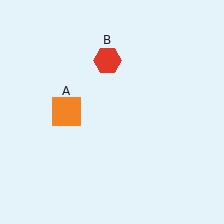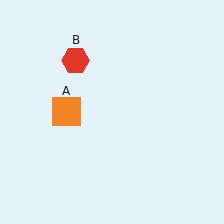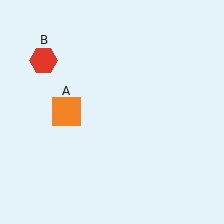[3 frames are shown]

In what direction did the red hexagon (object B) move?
The red hexagon (object B) moved left.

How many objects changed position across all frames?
1 object changed position: red hexagon (object B).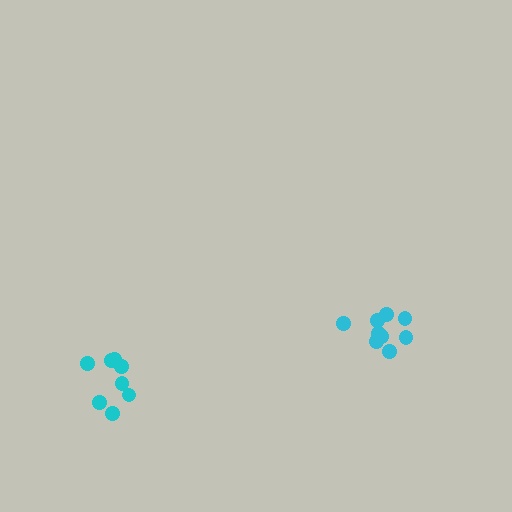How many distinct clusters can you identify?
There are 2 distinct clusters.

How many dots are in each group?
Group 1: 8 dots, Group 2: 9 dots (17 total).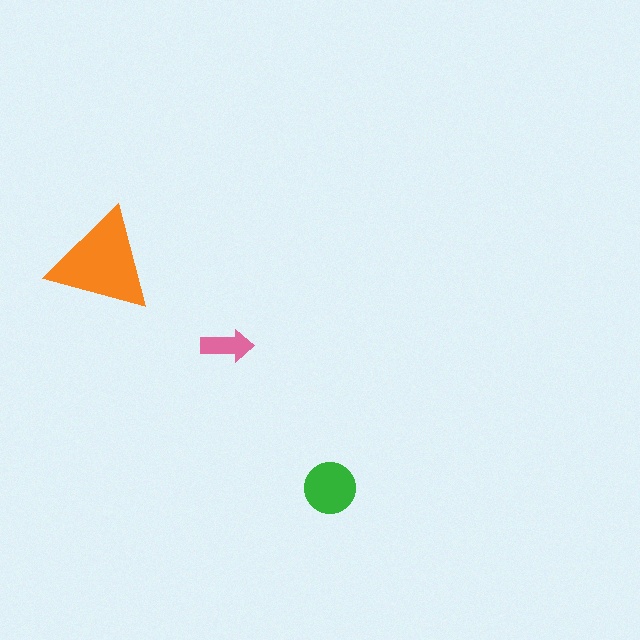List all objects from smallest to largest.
The pink arrow, the green circle, the orange triangle.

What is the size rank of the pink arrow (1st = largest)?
3rd.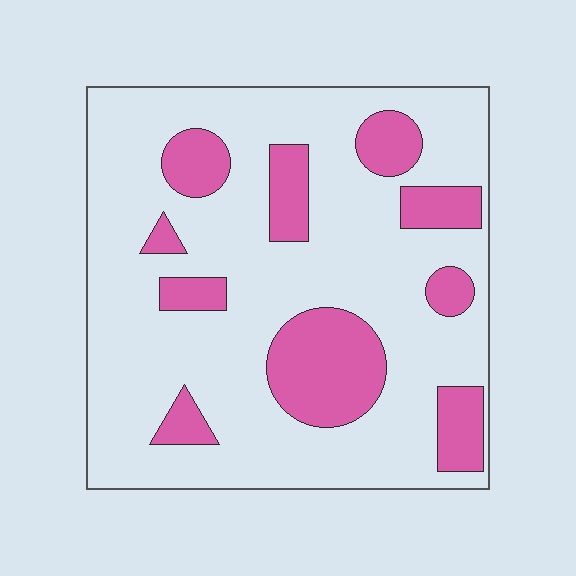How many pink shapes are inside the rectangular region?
10.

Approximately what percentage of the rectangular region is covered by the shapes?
Approximately 25%.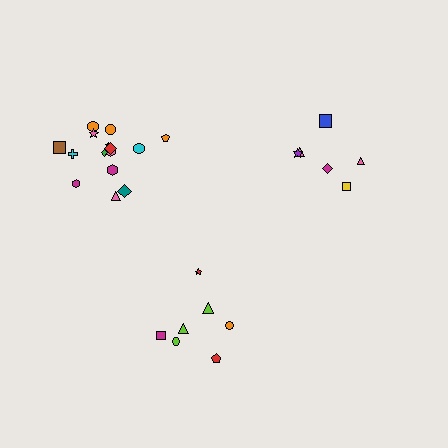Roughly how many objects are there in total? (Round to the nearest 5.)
Roughly 30 objects in total.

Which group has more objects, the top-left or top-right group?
The top-left group.